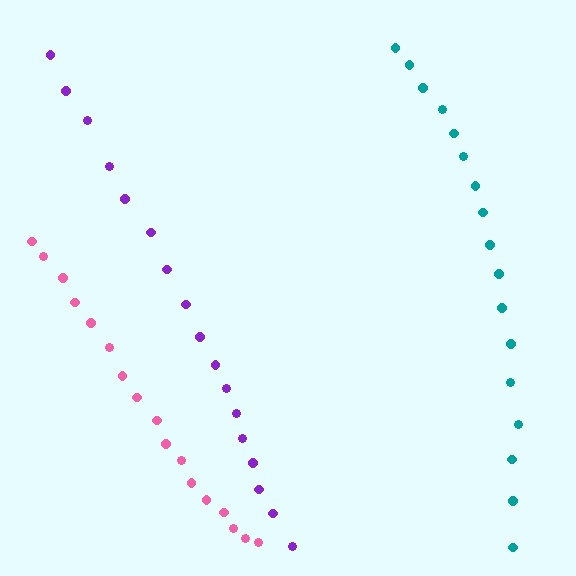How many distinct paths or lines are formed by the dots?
There are 3 distinct paths.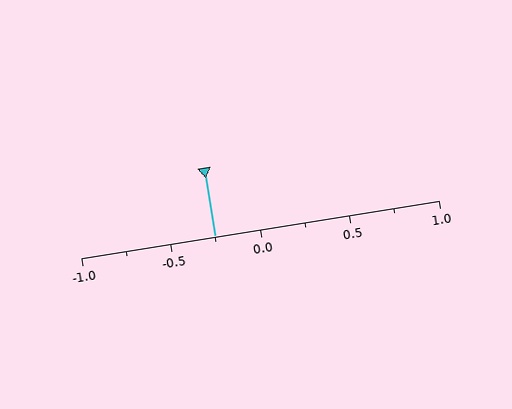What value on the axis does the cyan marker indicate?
The marker indicates approximately -0.25.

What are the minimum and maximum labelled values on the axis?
The axis runs from -1.0 to 1.0.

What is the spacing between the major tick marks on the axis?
The major ticks are spaced 0.5 apart.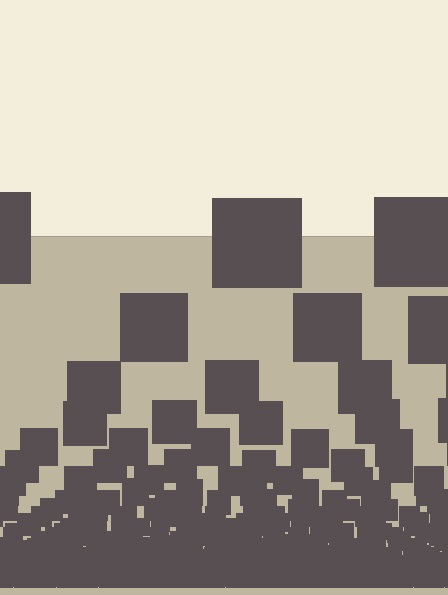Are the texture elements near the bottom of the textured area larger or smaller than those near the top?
Smaller. The gradient is inverted — elements near the bottom are smaller and denser.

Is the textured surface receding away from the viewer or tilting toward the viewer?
The surface appears to tilt toward the viewer. Texture elements get larger and sparser toward the top.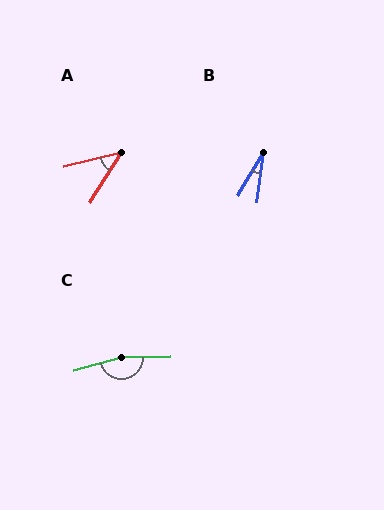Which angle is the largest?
C, at approximately 165 degrees.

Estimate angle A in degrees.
Approximately 44 degrees.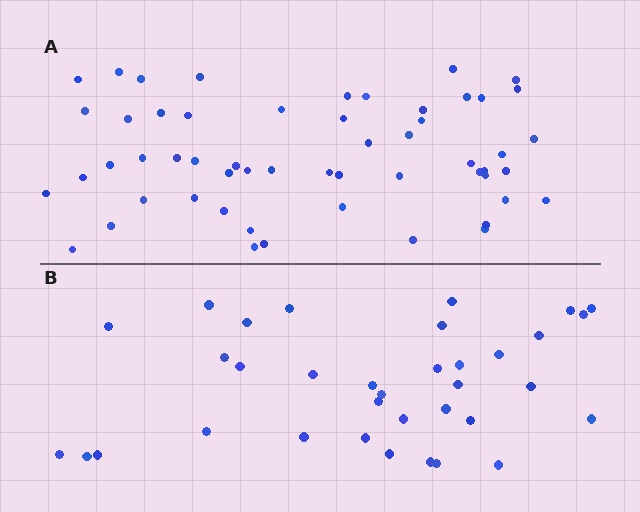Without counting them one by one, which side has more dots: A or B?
Region A (the top region) has more dots.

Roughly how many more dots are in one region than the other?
Region A has approximately 20 more dots than region B.